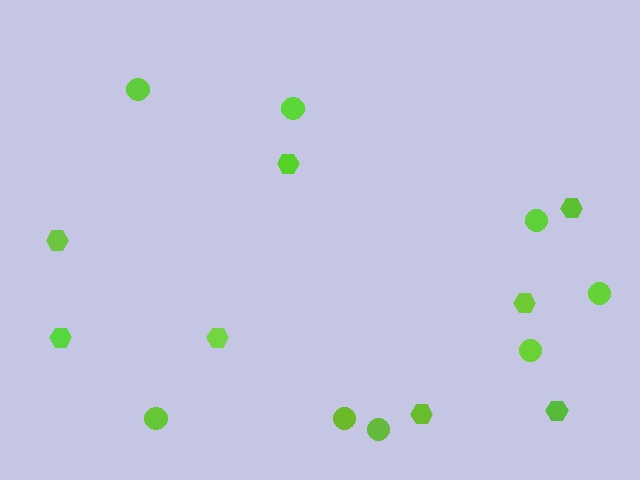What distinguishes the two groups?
There are 2 groups: one group of hexagons (8) and one group of circles (8).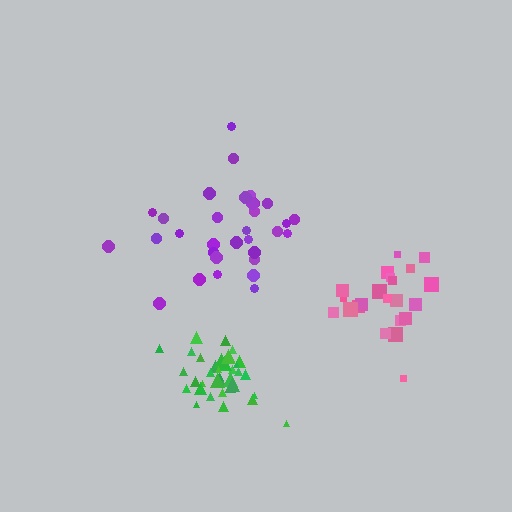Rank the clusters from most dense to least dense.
green, pink, purple.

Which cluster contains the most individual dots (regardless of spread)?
Green (35).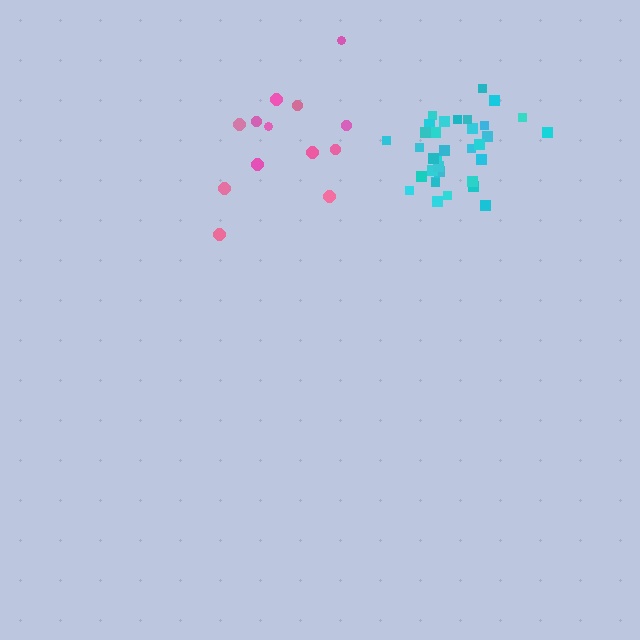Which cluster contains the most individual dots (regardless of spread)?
Cyan (35).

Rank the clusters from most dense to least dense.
cyan, pink.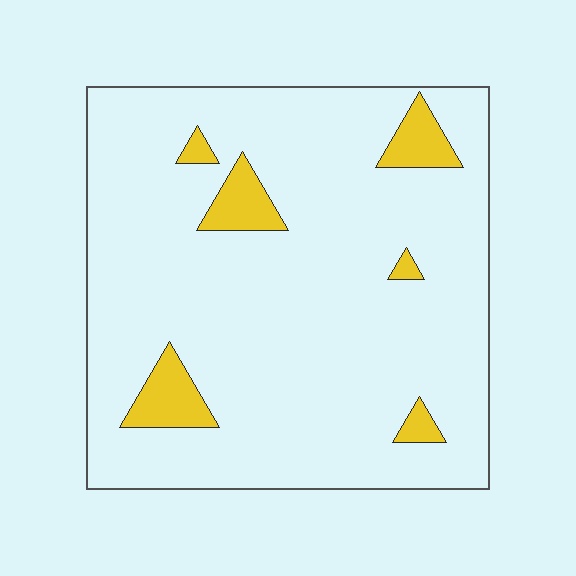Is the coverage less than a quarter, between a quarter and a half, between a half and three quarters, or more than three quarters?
Less than a quarter.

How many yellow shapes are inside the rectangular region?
6.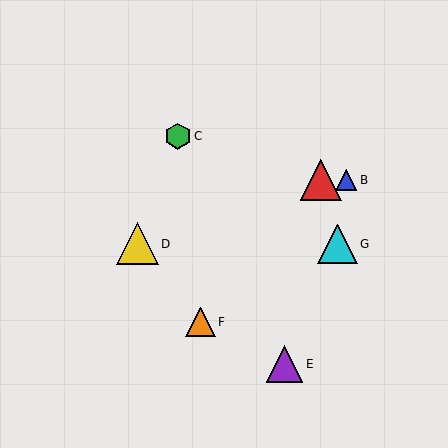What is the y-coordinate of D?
Object D is at y≈244.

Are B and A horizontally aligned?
Yes, both are at y≈180.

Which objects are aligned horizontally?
Objects A, B are aligned horizontally.